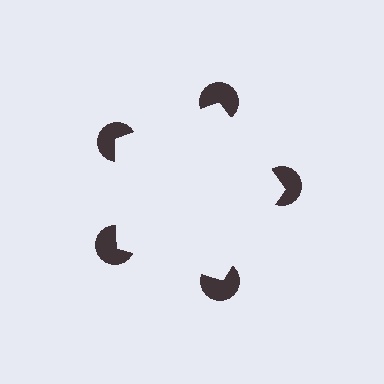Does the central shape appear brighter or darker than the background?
It typically appears slightly brighter than the background, even though no actual brightness change is drawn.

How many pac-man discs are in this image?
There are 5 — one at each vertex of the illusory pentagon.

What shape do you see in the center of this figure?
An illusory pentagon — its edges are inferred from the aligned wedge cuts in the pac-man discs, not physically drawn.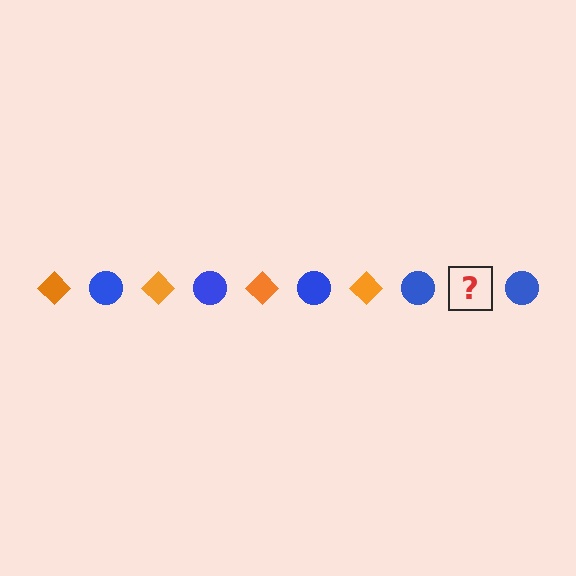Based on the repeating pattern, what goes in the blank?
The blank should be an orange diamond.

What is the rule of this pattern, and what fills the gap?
The rule is that the pattern alternates between orange diamond and blue circle. The gap should be filled with an orange diamond.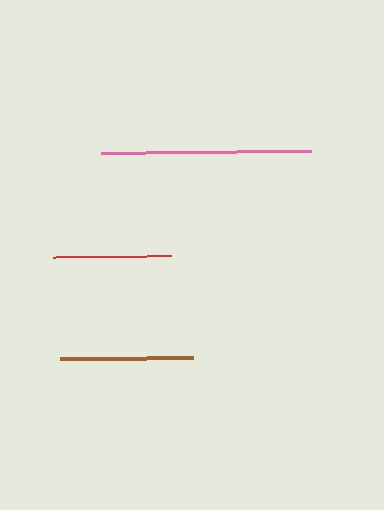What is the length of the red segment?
The red segment is approximately 118 pixels long.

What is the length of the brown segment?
The brown segment is approximately 132 pixels long.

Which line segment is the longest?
The pink line is the longest at approximately 210 pixels.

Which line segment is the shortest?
The red line is the shortest at approximately 118 pixels.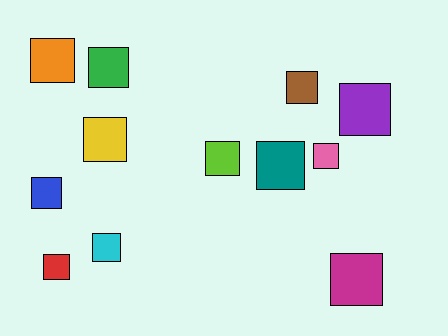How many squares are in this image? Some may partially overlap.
There are 12 squares.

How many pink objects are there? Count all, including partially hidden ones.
There is 1 pink object.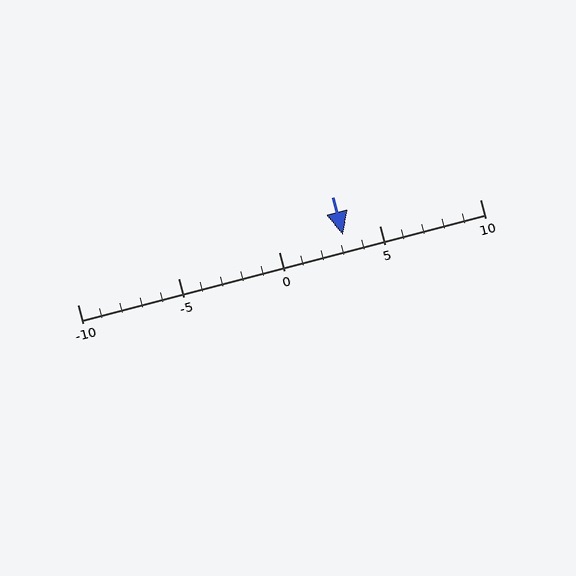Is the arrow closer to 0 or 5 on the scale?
The arrow is closer to 5.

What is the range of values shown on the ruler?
The ruler shows values from -10 to 10.